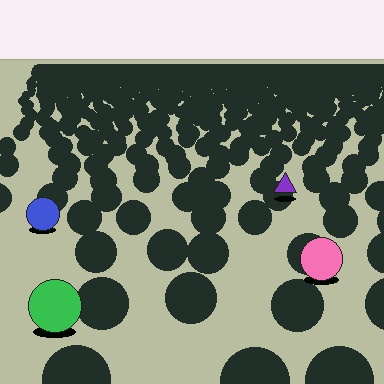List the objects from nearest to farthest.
From nearest to farthest: the green circle, the pink circle, the blue circle, the purple triangle.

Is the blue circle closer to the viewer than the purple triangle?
Yes. The blue circle is closer — you can tell from the texture gradient: the ground texture is coarser near it.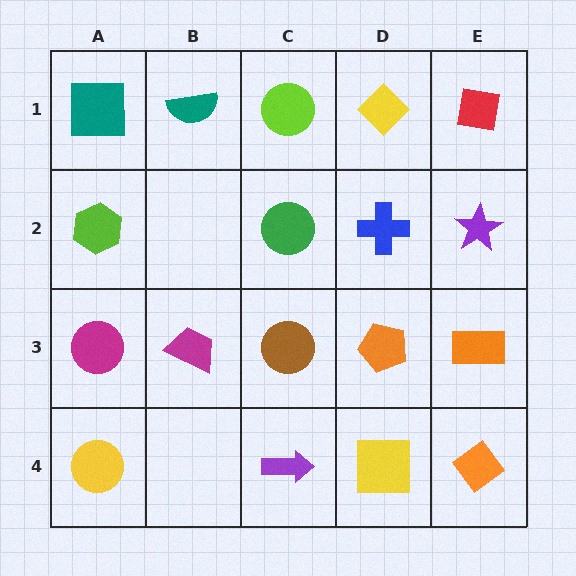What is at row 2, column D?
A blue cross.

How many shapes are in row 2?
4 shapes.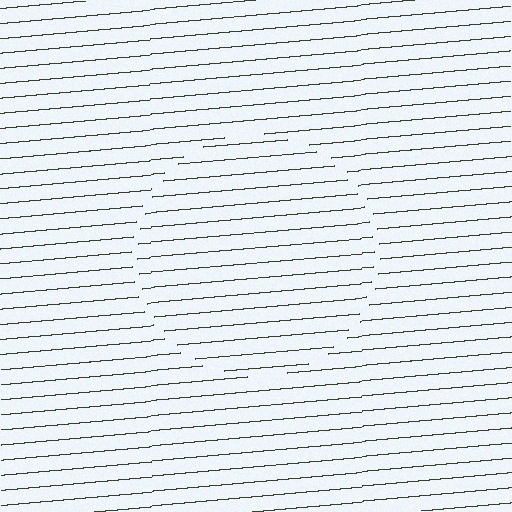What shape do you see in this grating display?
An illusory circle. The interior of the shape contains the same grating, shifted by half a period — the contour is defined by the phase discontinuity where line-ends from the inner and outer gratings abut.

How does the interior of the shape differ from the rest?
The interior of the shape contains the same grating, shifted by half a period — the contour is defined by the phase discontinuity where line-ends from the inner and outer gratings abut.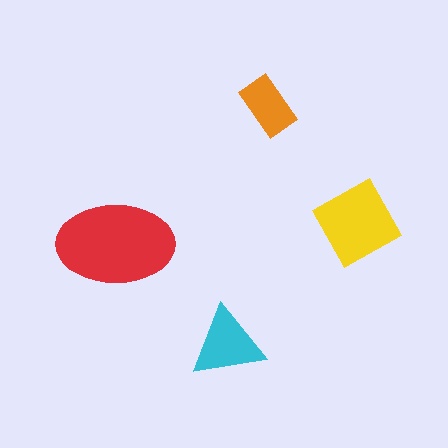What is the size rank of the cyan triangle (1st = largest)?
3rd.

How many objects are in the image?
There are 4 objects in the image.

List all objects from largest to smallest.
The red ellipse, the yellow diamond, the cyan triangle, the orange rectangle.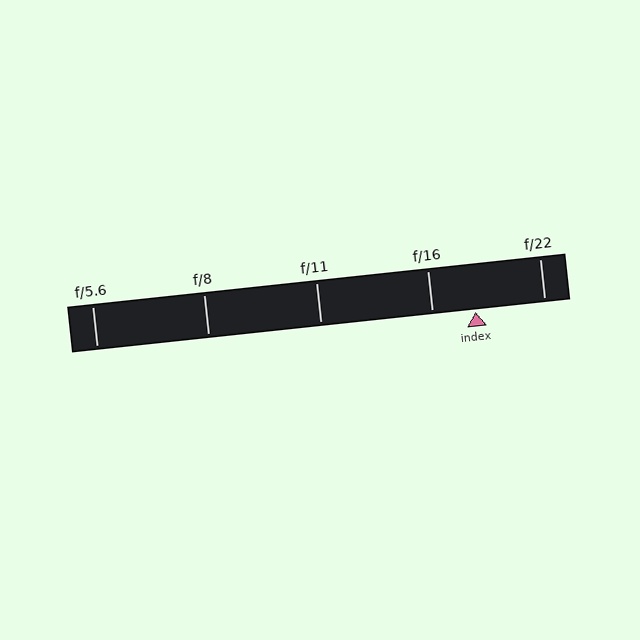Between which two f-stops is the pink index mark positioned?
The index mark is between f/16 and f/22.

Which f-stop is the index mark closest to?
The index mark is closest to f/16.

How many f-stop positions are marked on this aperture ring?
There are 5 f-stop positions marked.